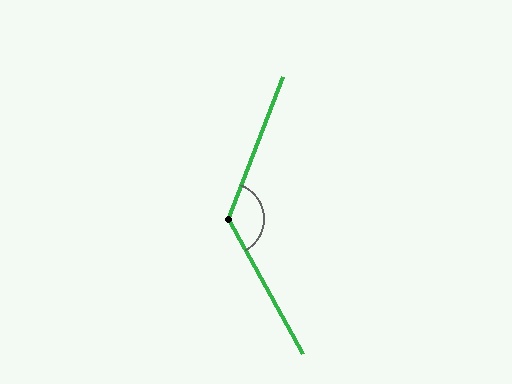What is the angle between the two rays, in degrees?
Approximately 130 degrees.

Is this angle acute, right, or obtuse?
It is obtuse.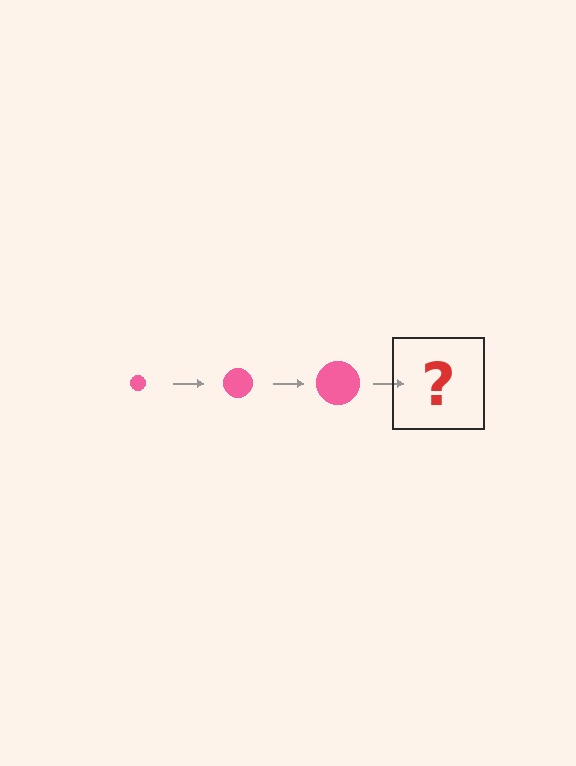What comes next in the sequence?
The next element should be a pink circle, larger than the previous one.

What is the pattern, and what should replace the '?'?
The pattern is that the circle gets progressively larger each step. The '?' should be a pink circle, larger than the previous one.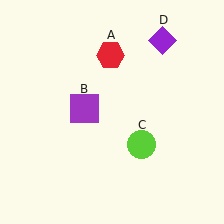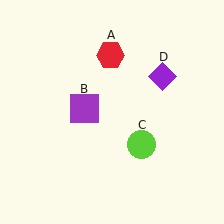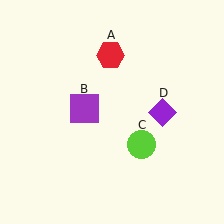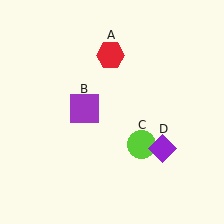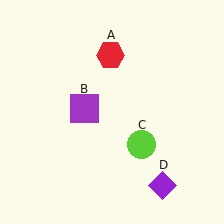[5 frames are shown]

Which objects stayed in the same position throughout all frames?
Red hexagon (object A) and purple square (object B) and lime circle (object C) remained stationary.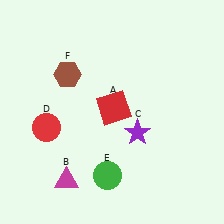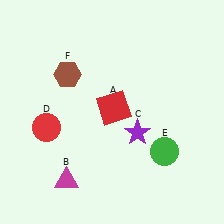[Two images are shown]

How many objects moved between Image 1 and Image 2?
1 object moved between the two images.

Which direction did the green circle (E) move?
The green circle (E) moved right.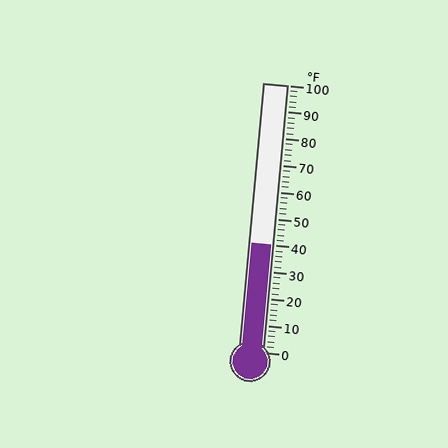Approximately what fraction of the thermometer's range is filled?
The thermometer is filled to approximately 40% of its range.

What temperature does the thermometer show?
The thermometer shows approximately 40°F.